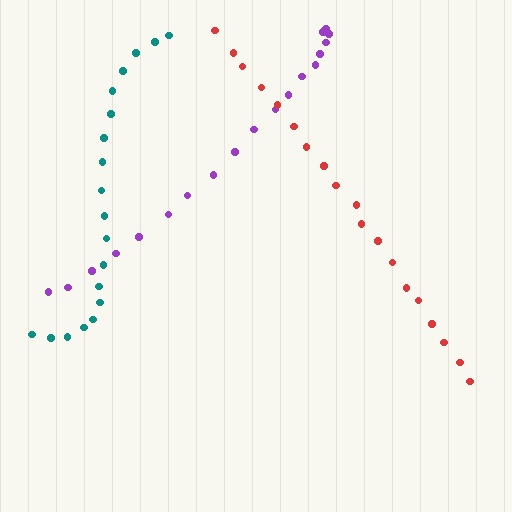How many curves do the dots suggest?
There are 3 distinct paths.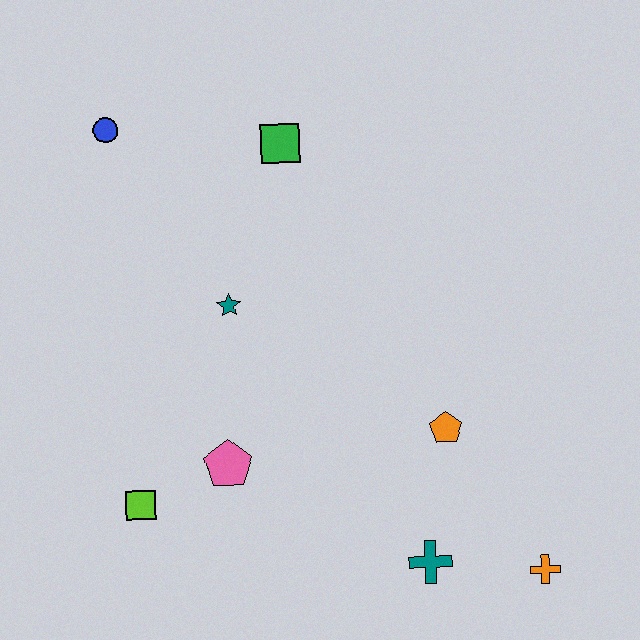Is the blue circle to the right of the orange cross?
No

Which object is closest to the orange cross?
The teal cross is closest to the orange cross.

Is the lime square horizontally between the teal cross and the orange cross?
No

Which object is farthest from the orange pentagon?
The blue circle is farthest from the orange pentagon.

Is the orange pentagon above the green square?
No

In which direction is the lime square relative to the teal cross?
The lime square is to the left of the teal cross.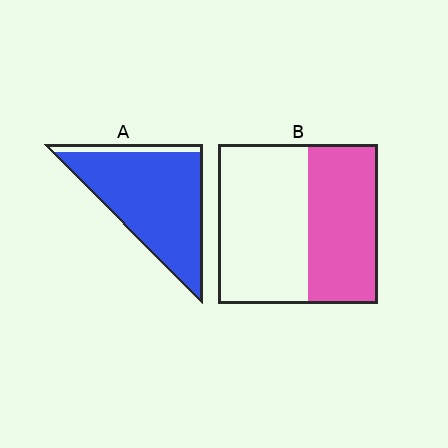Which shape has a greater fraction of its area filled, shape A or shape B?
Shape A.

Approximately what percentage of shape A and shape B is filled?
A is approximately 90% and B is approximately 45%.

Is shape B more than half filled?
No.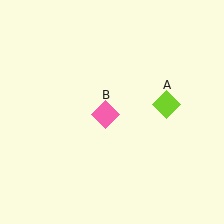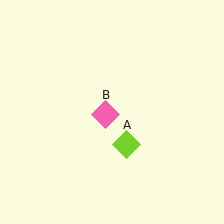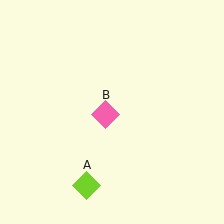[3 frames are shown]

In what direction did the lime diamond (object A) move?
The lime diamond (object A) moved down and to the left.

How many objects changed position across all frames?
1 object changed position: lime diamond (object A).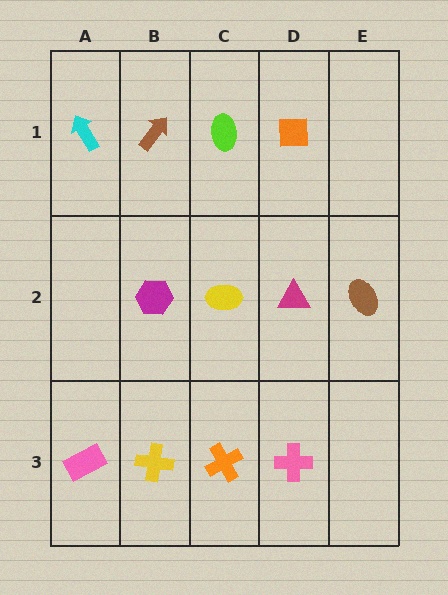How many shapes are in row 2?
4 shapes.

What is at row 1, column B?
A brown arrow.